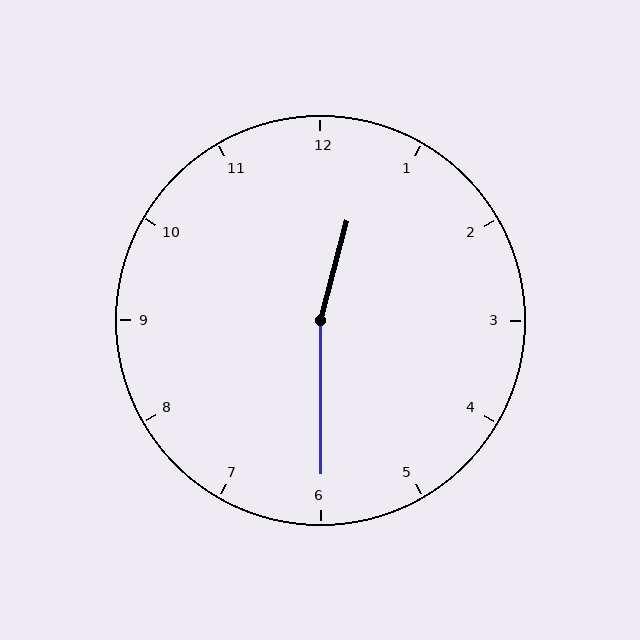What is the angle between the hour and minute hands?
Approximately 165 degrees.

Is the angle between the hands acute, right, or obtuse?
It is obtuse.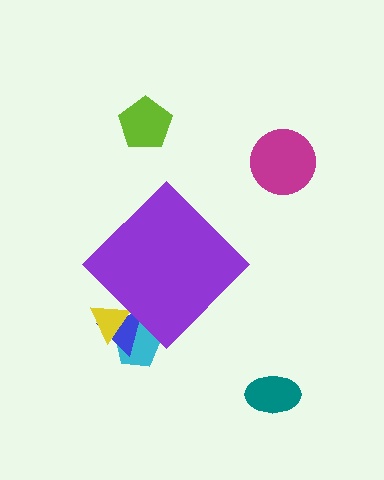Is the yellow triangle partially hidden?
Yes, the yellow triangle is partially hidden behind the purple diamond.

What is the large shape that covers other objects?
A purple diamond.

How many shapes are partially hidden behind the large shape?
3 shapes are partially hidden.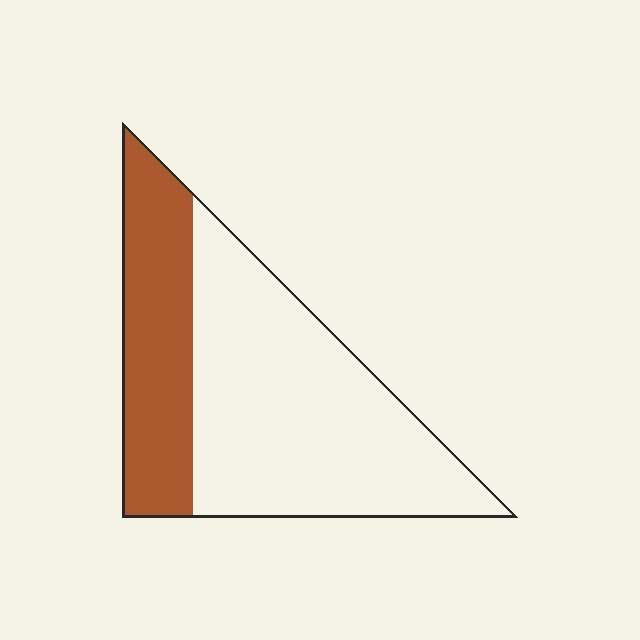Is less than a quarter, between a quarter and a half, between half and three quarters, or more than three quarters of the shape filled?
Between a quarter and a half.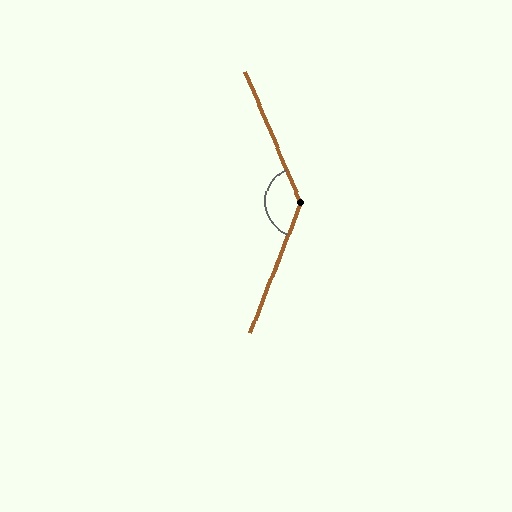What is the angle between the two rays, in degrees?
Approximately 136 degrees.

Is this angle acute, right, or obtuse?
It is obtuse.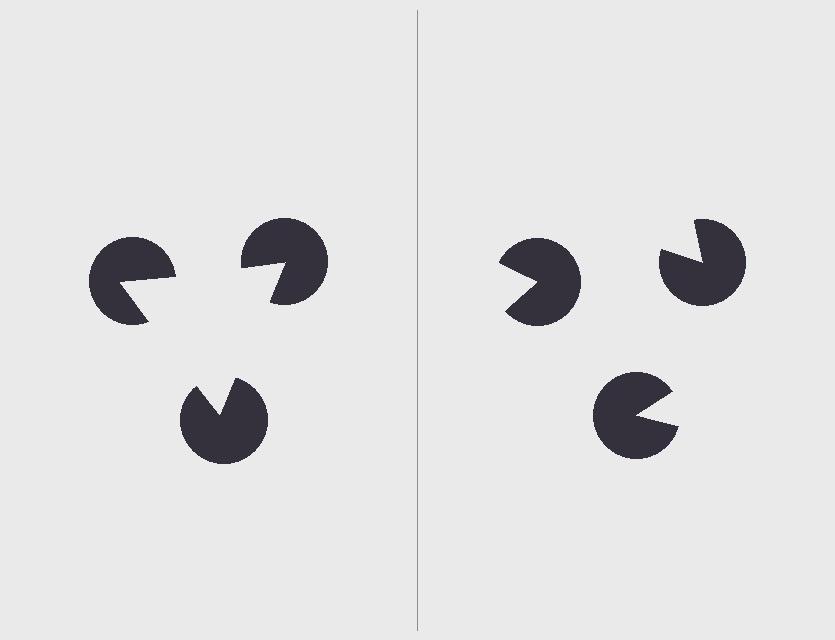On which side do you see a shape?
An illusory triangle appears on the left side. On the right side the wedge cuts are rotated, so no coherent shape forms.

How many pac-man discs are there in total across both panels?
6 — 3 on each side.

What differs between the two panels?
The pac-man discs are positioned identically on both sides; only the wedge orientations differ. On the left they align to a triangle; on the right they are misaligned.